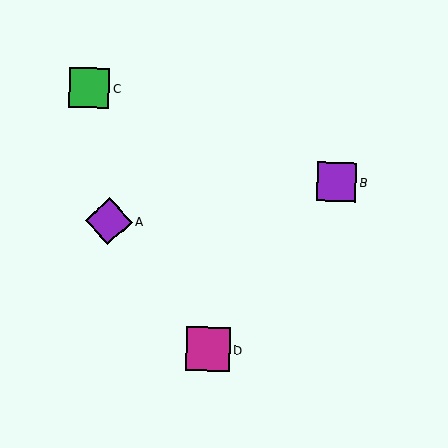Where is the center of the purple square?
The center of the purple square is at (337, 182).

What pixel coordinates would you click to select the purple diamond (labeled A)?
Click at (109, 221) to select the purple diamond A.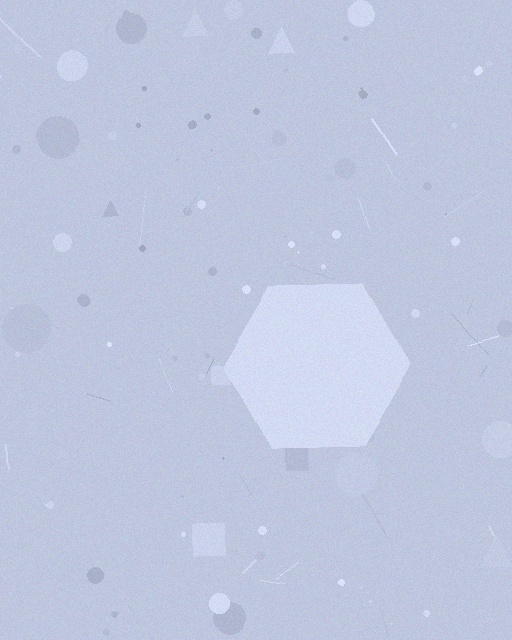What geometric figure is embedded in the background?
A hexagon is embedded in the background.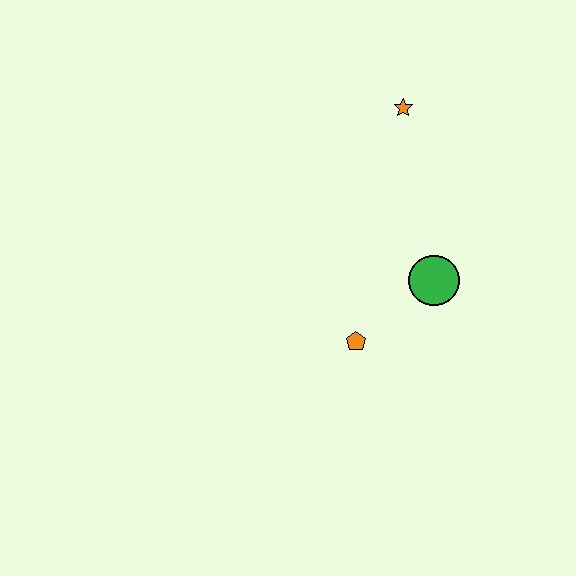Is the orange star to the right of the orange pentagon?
Yes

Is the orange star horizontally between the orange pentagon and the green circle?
Yes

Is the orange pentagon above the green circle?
No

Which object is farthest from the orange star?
The orange pentagon is farthest from the orange star.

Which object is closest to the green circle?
The orange pentagon is closest to the green circle.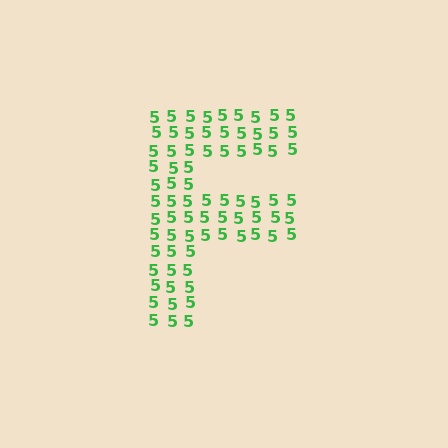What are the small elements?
The small elements are digit 5's.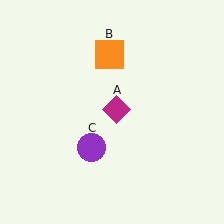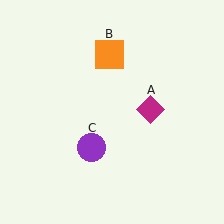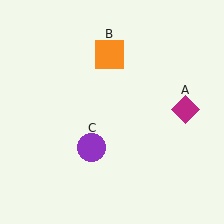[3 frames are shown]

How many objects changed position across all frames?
1 object changed position: magenta diamond (object A).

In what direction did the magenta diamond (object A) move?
The magenta diamond (object A) moved right.